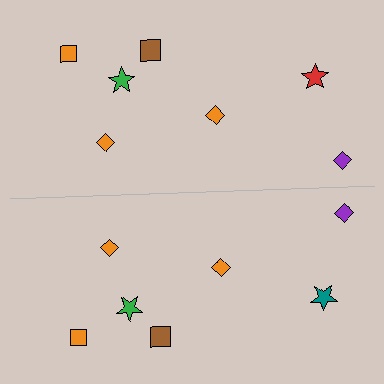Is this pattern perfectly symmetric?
No, the pattern is not perfectly symmetric. The teal star on the bottom side breaks the symmetry — its mirror counterpart is red.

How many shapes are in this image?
There are 14 shapes in this image.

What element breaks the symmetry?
The teal star on the bottom side breaks the symmetry — its mirror counterpart is red.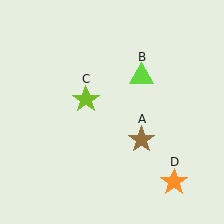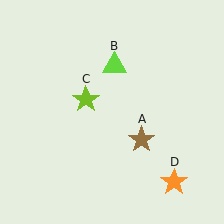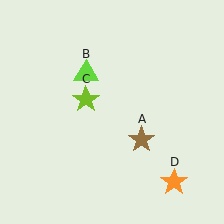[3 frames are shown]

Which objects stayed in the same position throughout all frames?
Brown star (object A) and lime star (object C) and orange star (object D) remained stationary.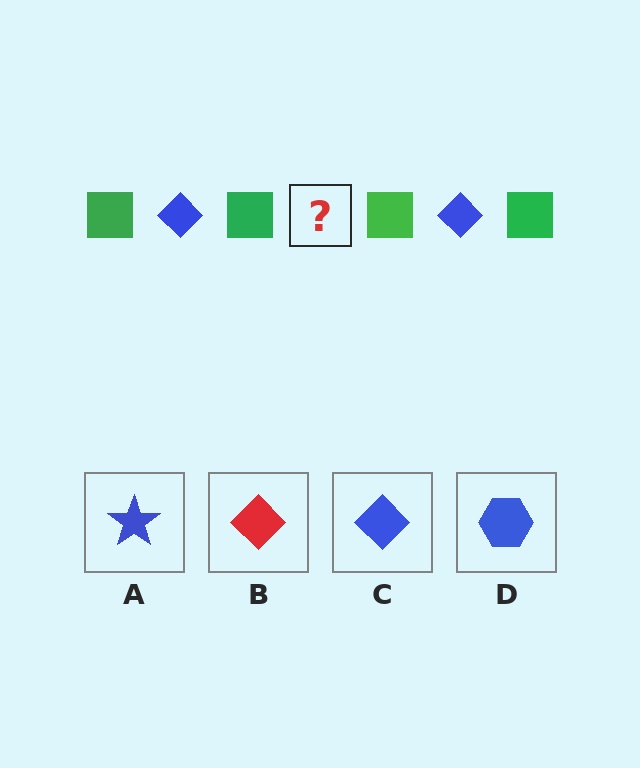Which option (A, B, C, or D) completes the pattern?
C.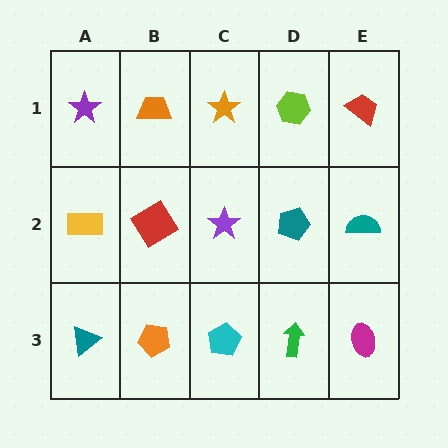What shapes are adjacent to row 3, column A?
A yellow rectangle (row 2, column A), an orange pentagon (row 3, column B).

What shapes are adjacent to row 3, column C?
A purple star (row 2, column C), an orange pentagon (row 3, column B), a green arrow (row 3, column D).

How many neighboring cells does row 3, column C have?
3.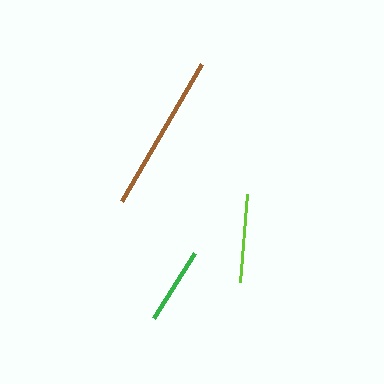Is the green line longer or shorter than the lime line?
The lime line is longer than the green line.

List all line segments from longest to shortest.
From longest to shortest: brown, lime, green.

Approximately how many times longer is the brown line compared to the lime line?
The brown line is approximately 1.8 times the length of the lime line.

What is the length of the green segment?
The green segment is approximately 77 pixels long.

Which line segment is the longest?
The brown line is the longest at approximately 159 pixels.